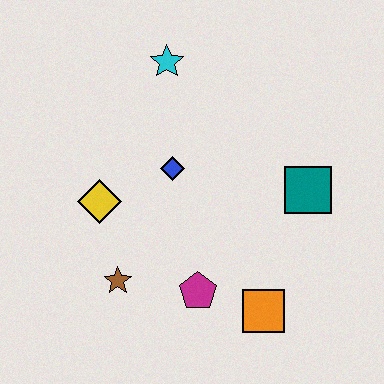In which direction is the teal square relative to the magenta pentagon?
The teal square is to the right of the magenta pentagon.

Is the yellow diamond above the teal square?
No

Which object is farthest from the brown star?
The cyan star is farthest from the brown star.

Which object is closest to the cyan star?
The blue diamond is closest to the cyan star.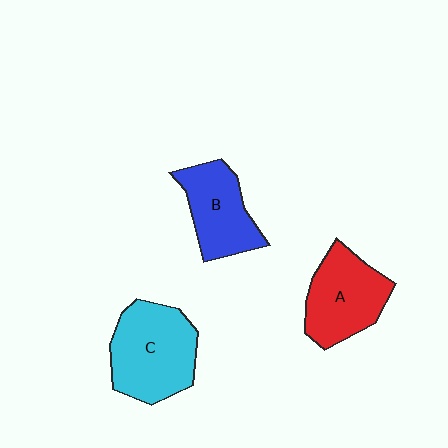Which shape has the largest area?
Shape C (cyan).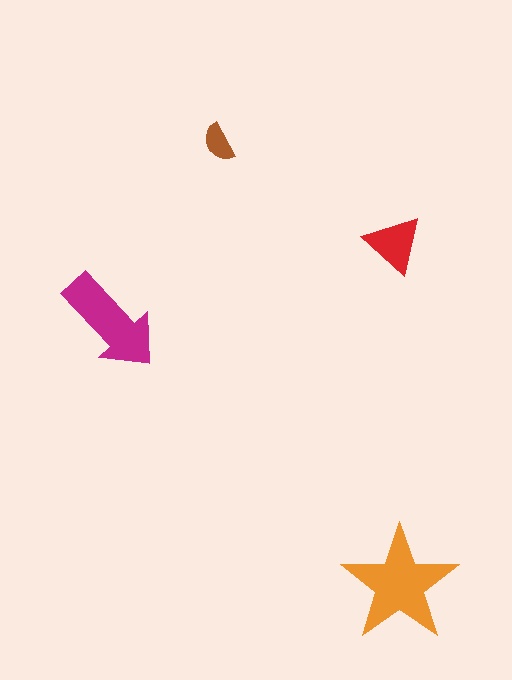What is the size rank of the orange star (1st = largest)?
1st.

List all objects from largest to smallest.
The orange star, the magenta arrow, the red triangle, the brown semicircle.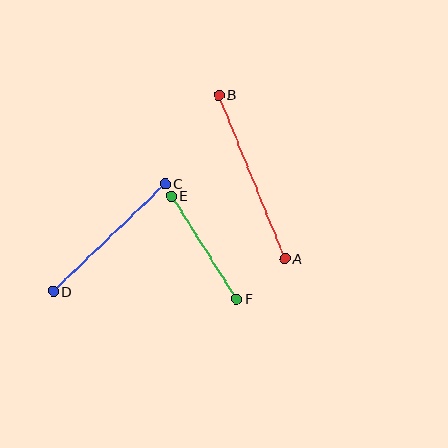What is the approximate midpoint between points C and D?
The midpoint is at approximately (109, 238) pixels.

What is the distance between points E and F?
The distance is approximately 122 pixels.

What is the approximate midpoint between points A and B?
The midpoint is at approximately (252, 177) pixels.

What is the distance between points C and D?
The distance is approximately 155 pixels.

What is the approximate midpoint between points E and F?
The midpoint is at approximately (204, 247) pixels.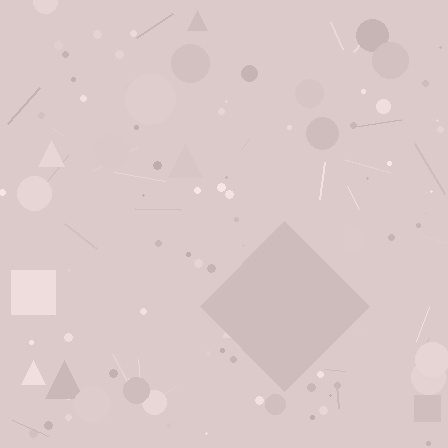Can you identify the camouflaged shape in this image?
The camouflaged shape is a diamond.